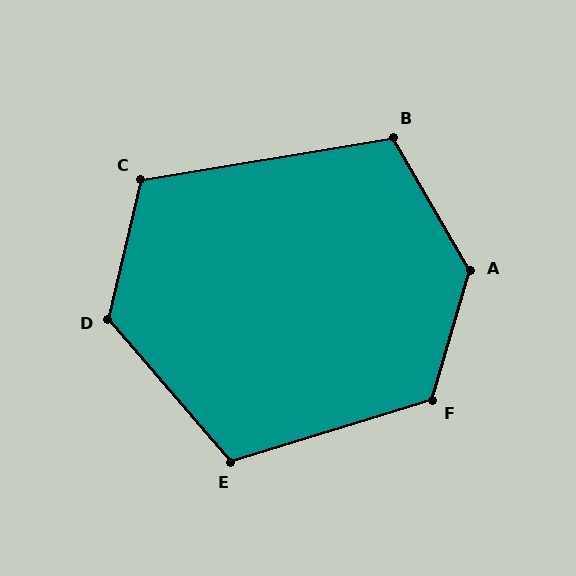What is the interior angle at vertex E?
Approximately 114 degrees (obtuse).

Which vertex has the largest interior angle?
A, at approximately 133 degrees.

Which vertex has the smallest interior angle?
B, at approximately 111 degrees.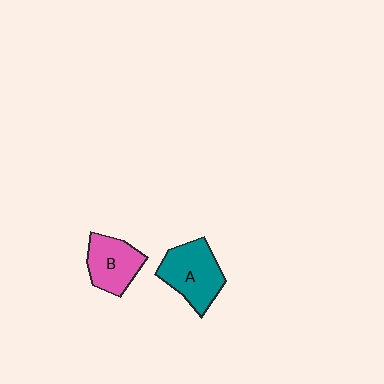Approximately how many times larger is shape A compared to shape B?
Approximately 1.3 times.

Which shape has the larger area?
Shape A (teal).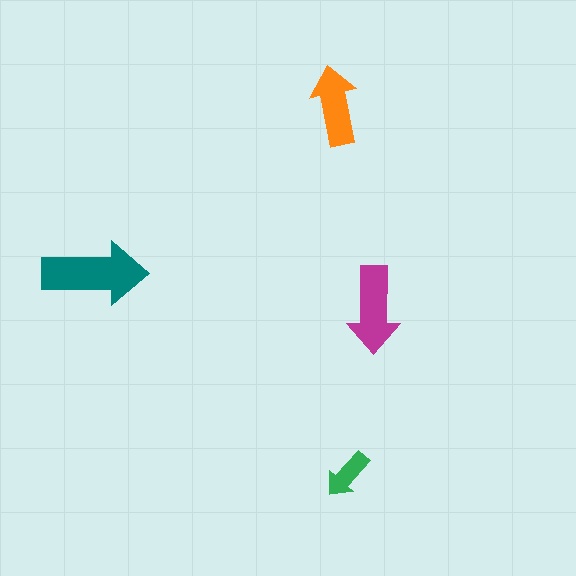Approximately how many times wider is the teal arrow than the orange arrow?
About 1.5 times wider.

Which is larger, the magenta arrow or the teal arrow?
The teal one.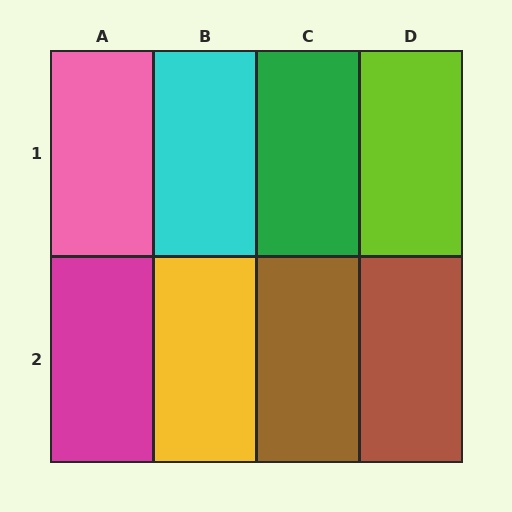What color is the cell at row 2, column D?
Brown.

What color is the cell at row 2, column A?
Magenta.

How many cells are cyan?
1 cell is cyan.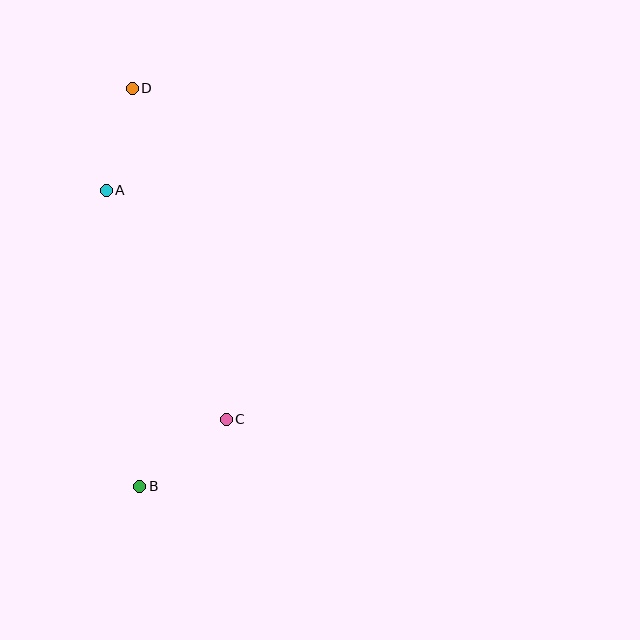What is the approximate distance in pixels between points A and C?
The distance between A and C is approximately 258 pixels.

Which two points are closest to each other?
Points A and D are closest to each other.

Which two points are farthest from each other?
Points B and D are farthest from each other.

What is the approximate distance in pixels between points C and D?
The distance between C and D is approximately 344 pixels.